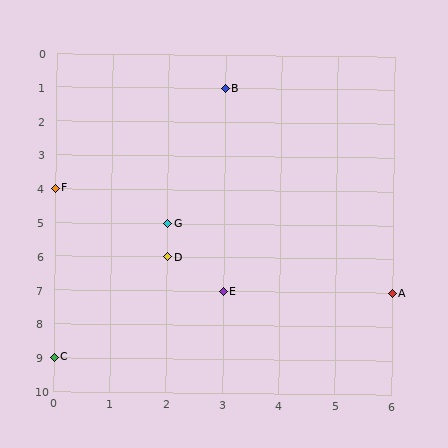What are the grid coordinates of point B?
Point B is at grid coordinates (3, 1).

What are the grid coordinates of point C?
Point C is at grid coordinates (0, 9).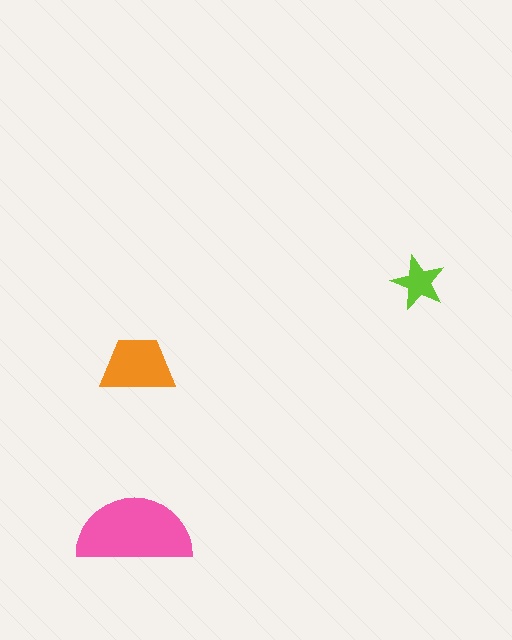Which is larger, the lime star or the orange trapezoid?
The orange trapezoid.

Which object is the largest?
The pink semicircle.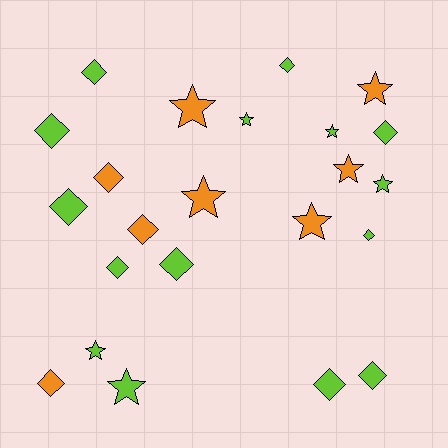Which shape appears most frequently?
Diamond, with 13 objects.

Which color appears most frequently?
Lime, with 15 objects.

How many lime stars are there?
There are 5 lime stars.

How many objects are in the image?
There are 23 objects.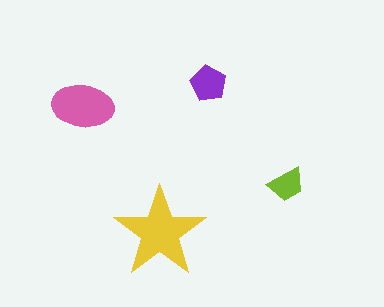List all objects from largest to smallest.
The yellow star, the pink ellipse, the purple pentagon, the lime trapezoid.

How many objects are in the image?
There are 4 objects in the image.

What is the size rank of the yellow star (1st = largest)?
1st.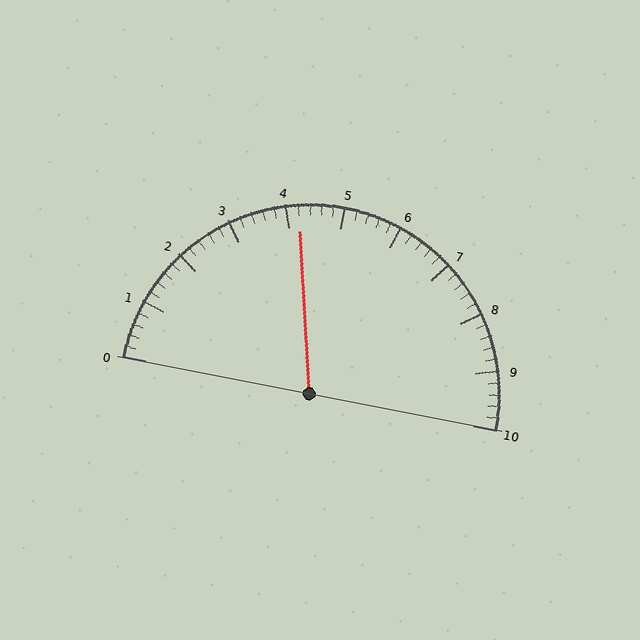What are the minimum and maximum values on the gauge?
The gauge ranges from 0 to 10.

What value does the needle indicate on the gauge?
The needle indicates approximately 4.2.